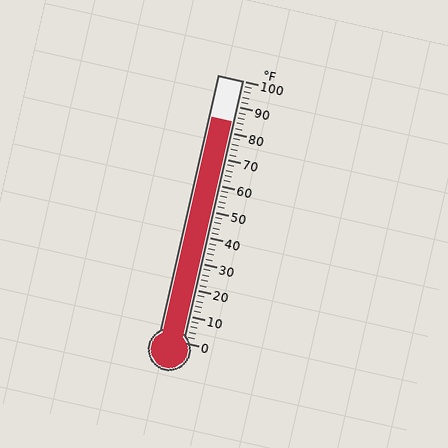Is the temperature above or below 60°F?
The temperature is above 60°F.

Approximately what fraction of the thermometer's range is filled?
The thermometer is filled to approximately 85% of its range.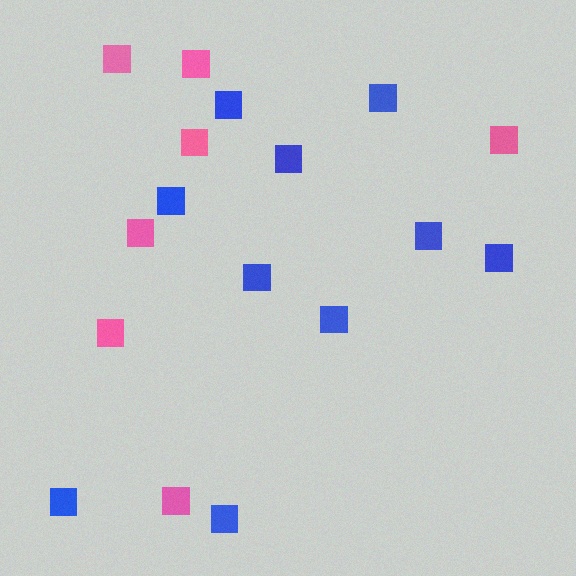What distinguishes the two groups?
There are 2 groups: one group of blue squares (10) and one group of pink squares (7).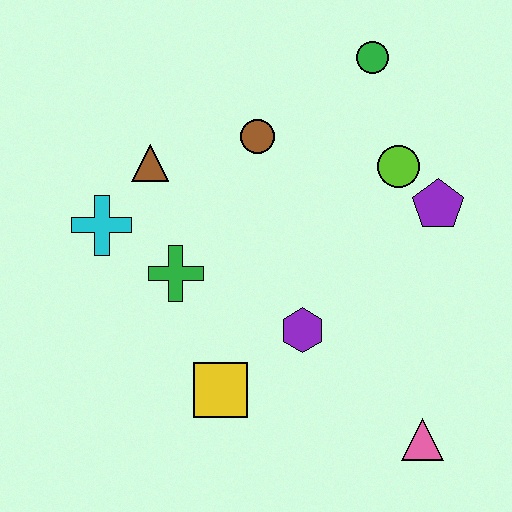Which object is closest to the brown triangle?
The cyan cross is closest to the brown triangle.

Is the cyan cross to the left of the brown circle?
Yes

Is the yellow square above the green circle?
No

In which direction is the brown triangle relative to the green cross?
The brown triangle is above the green cross.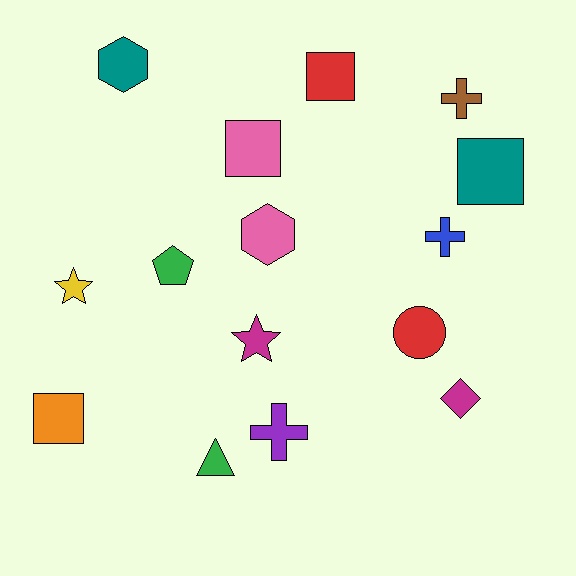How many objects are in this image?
There are 15 objects.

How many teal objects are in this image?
There are 2 teal objects.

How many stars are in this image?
There are 2 stars.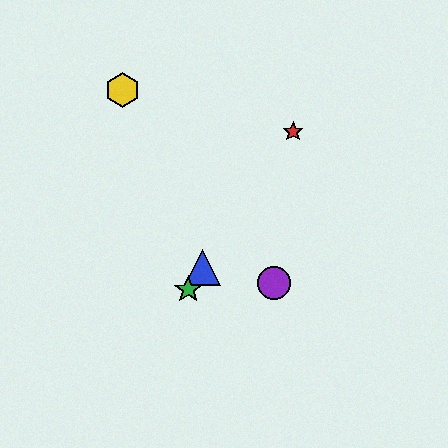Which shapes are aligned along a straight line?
The red star, the blue triangle, the green star are aligned along a straight line.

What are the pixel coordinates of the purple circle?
The purple circle is at (274, 283).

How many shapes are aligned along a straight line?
3 shapes (the red star, the blue triangle, the green star) are aligned along a straight line.